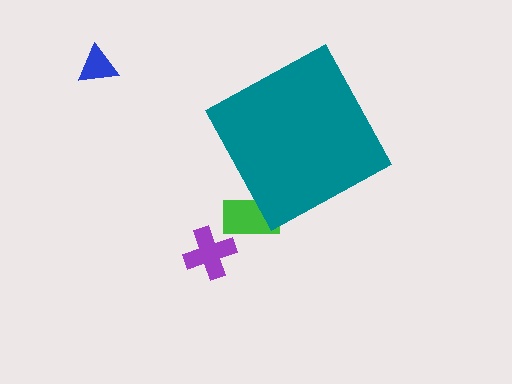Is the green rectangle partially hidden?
Yes, the green rectangle is partially hidden behind the teal diamond.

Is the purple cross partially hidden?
No, the purple cross is fully visible.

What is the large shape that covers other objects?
A teal diamond.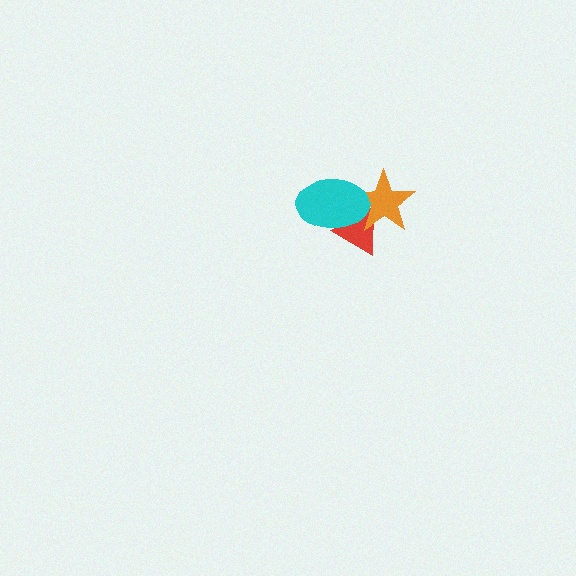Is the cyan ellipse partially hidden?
No, no other shape covers it.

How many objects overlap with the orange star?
2 objects overlap with the orange star.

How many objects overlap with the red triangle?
2 objects overlap with the red triangle.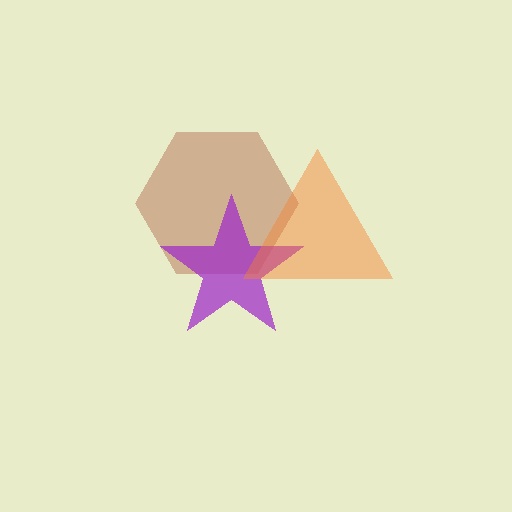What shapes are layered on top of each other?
The layered shapes are: a brown hexagon, a purple star, an orange triangle.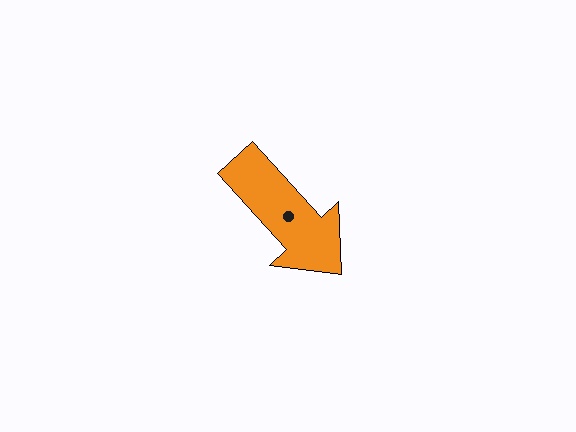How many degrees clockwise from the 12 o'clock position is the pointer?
Approximately 138 degrees.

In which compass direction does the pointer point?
Southeast.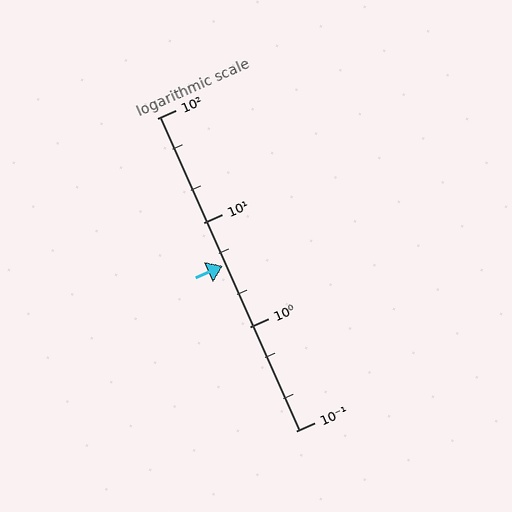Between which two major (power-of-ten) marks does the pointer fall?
The pointer is between 1 and 10.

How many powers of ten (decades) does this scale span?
The scale spans 3 decades, from 0.1 to 100.